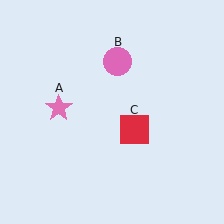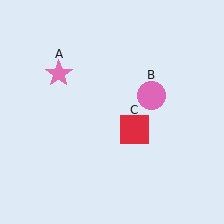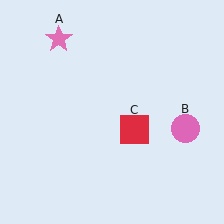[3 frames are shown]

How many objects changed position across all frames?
2 objects changed position: pink star (object A), pink circle (object B).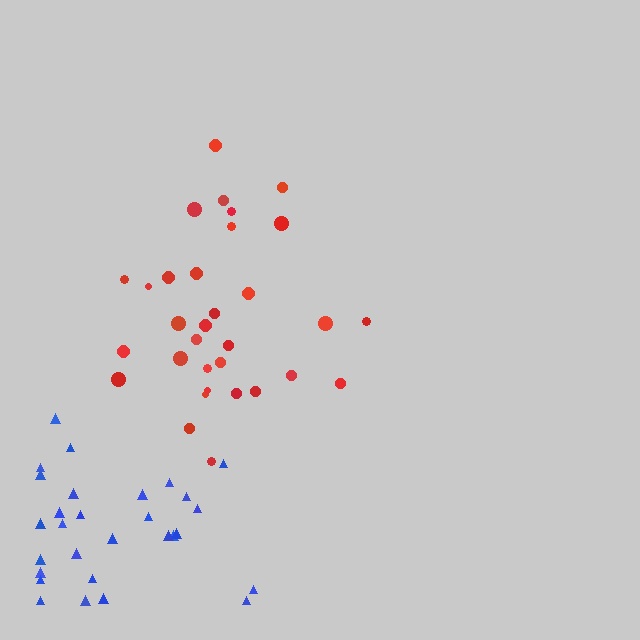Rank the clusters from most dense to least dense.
red, blue.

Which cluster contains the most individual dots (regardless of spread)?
Red (32).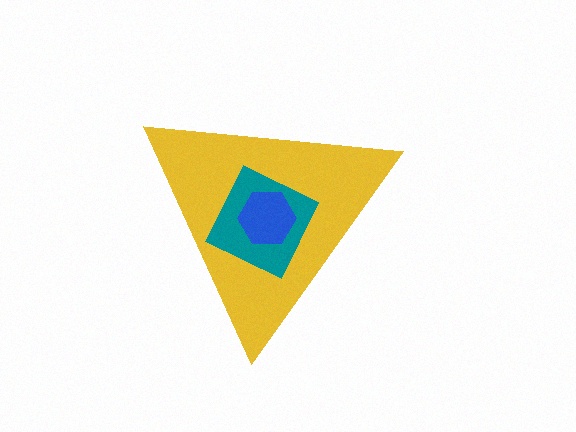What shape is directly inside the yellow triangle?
The teal square.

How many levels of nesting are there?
3.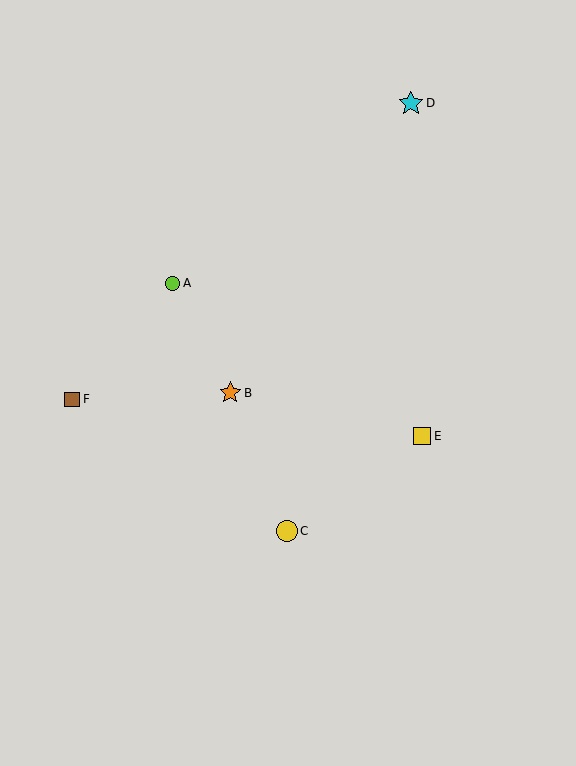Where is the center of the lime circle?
The center of the lime circle is at (173, 283).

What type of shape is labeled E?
Shape E is a yellow square.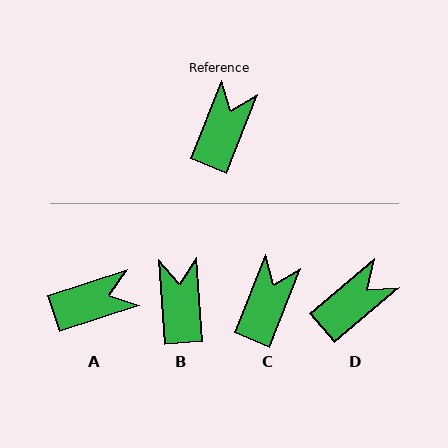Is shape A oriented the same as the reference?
No, it is off by about 50 degrees.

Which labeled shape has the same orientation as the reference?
C.